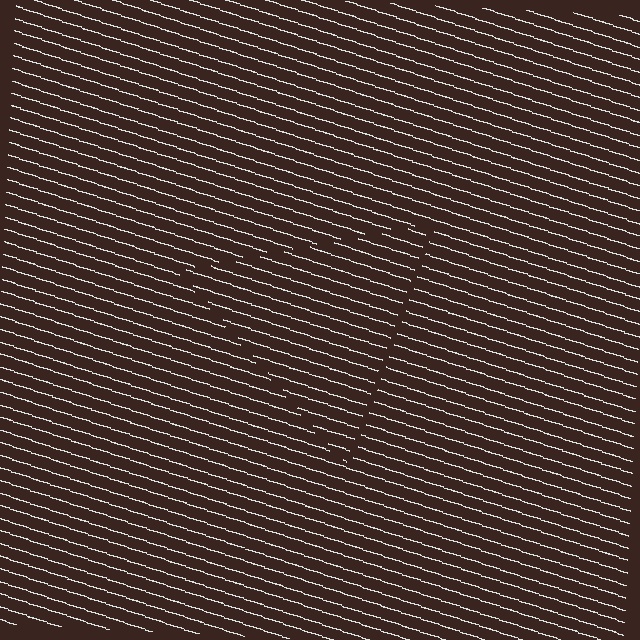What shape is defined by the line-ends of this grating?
An illusory triangle. The interior of the shape contains the same grating, shifted by half a period — the contour is defined by the phase discontinuity where line-ends from the inner and outer gratings abut.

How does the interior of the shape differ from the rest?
The interior of the shape contains the same grating, shifted by half a period — the contour is defined by the phase discontinuity where line-ends from the inner and outer gratings abut.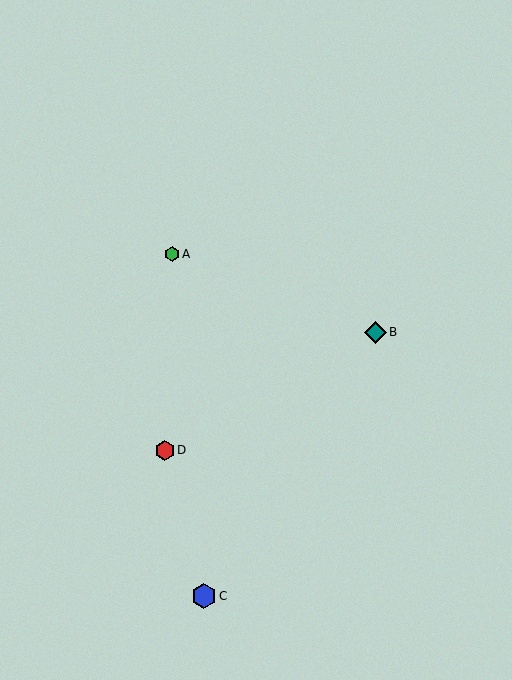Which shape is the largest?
The blue hexagon (labeled C) is the largest.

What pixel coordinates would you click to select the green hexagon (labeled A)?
Click at (172, 254) to select the green hexagon A.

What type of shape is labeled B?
Shape B is a teal diamond.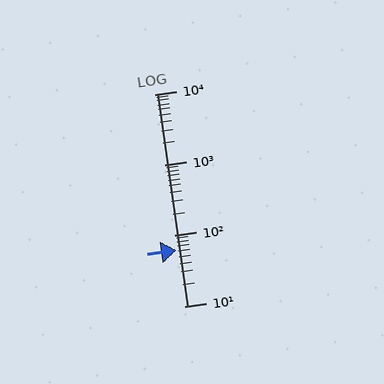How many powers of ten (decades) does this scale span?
The scale spans 3 decades, from 10 to 10000.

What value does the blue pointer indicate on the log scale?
The pointer indicates approximately 61.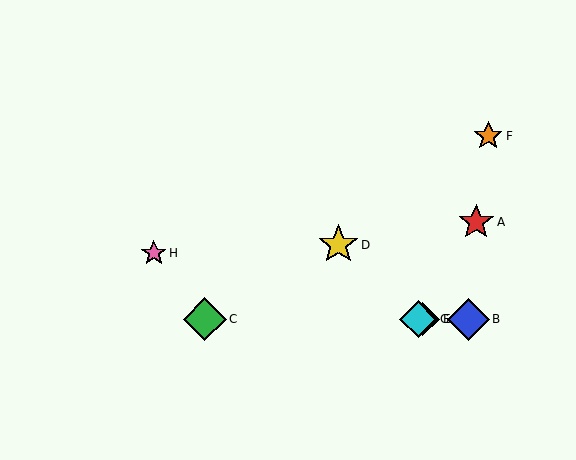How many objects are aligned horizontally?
4 objects (B, C, E, G) are aligned horizontally.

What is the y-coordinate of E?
Object E is at y≈319.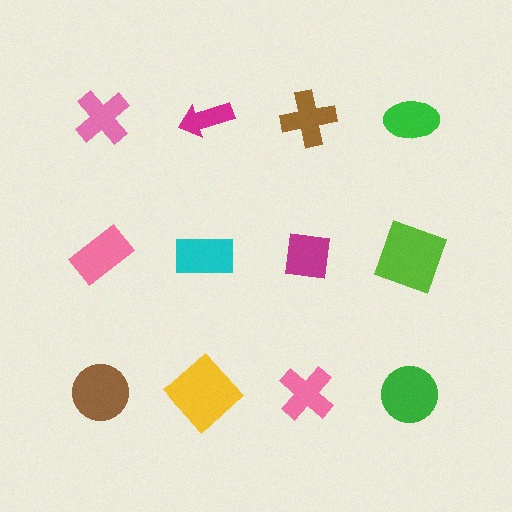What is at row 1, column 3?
A brown cross.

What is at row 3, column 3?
A pink cross.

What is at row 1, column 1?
A pink cross.